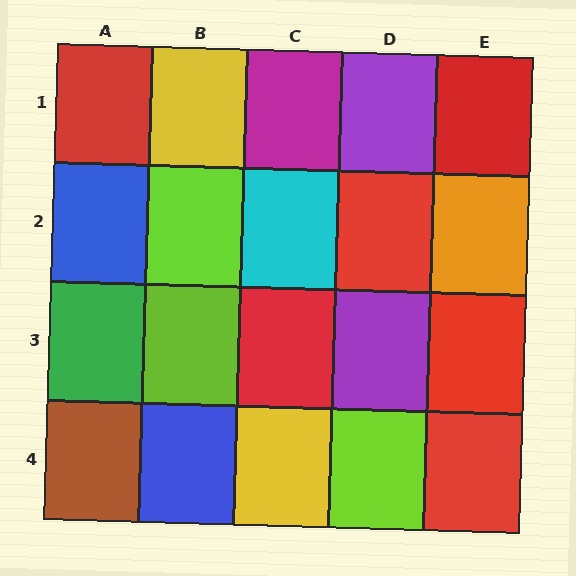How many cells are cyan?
1 cell is cyan.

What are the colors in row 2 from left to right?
Blue, lime, cyan, red, orange.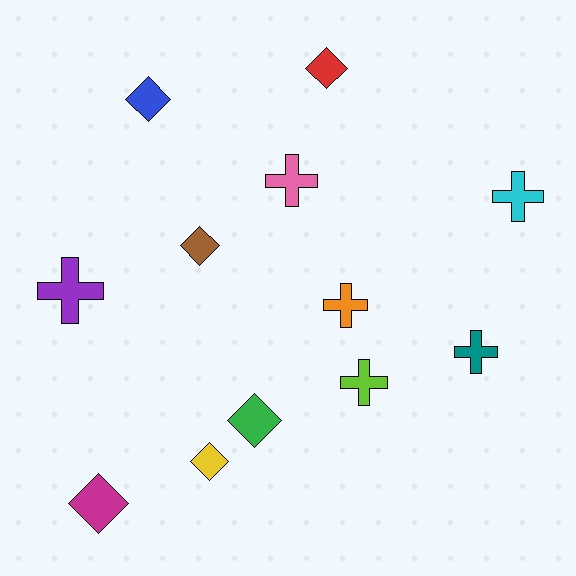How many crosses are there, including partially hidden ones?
There are 6 crosses.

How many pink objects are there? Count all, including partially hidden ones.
There is 1 pink object.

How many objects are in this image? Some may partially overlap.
There are 12 objects.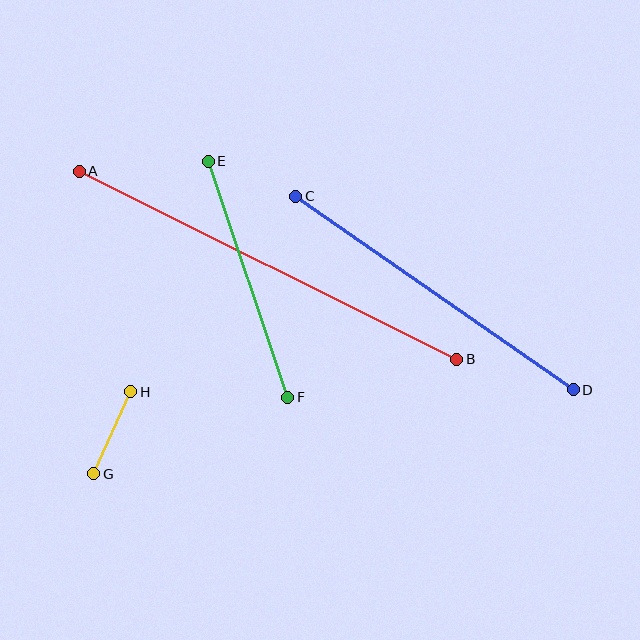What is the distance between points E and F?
The distance is approximately 249 pixels.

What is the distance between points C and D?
The distance is approximately 338 pixels.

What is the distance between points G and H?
The distance is approximately 90 pixels.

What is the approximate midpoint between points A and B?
The midpoint is at approximately (268, 265) pixels.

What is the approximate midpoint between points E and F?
The midpoint is at approximately (248, 279) pixels.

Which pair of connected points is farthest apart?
Points A and B are farthest apart.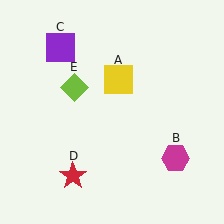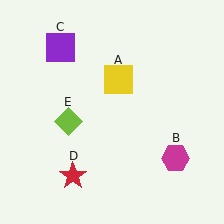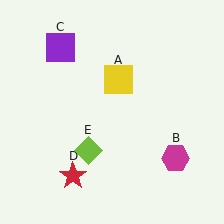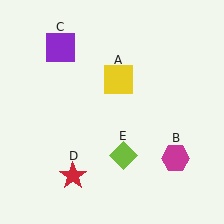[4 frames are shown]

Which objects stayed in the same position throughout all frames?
Yellow square (object A) and magenta hexagon (object B) and purple square (object C) and red star (object D) remained stationary.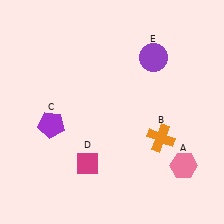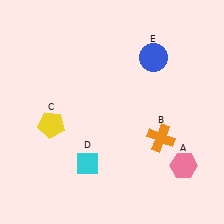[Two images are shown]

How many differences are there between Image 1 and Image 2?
There are 3 differences between the two images.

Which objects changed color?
C changed from purple to yellow. D changed from magenta to cyan. E changed from purple to blue.